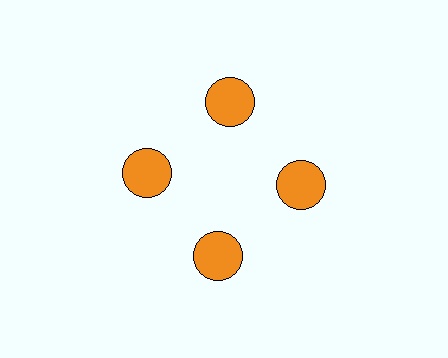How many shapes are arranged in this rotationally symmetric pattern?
There are 4 shapes, arranged in 4 groups of 1.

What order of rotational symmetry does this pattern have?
This pattern has 4-fold rotational symmetry.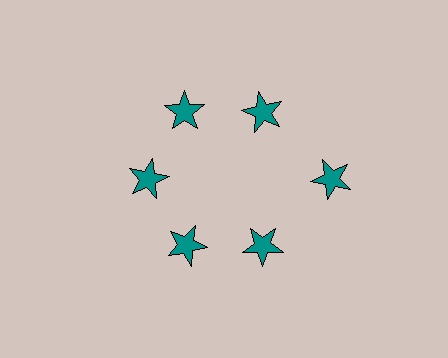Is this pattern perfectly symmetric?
No. The 6 teal stars are arranged in a ring, but one element near the 3 o'clock position is pushed outward from the center, breaking the 6-fold rotational symmetry.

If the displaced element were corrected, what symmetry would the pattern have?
It would have 6-fold rotational symmetry — the pattern would map onto itself every 60 degrees.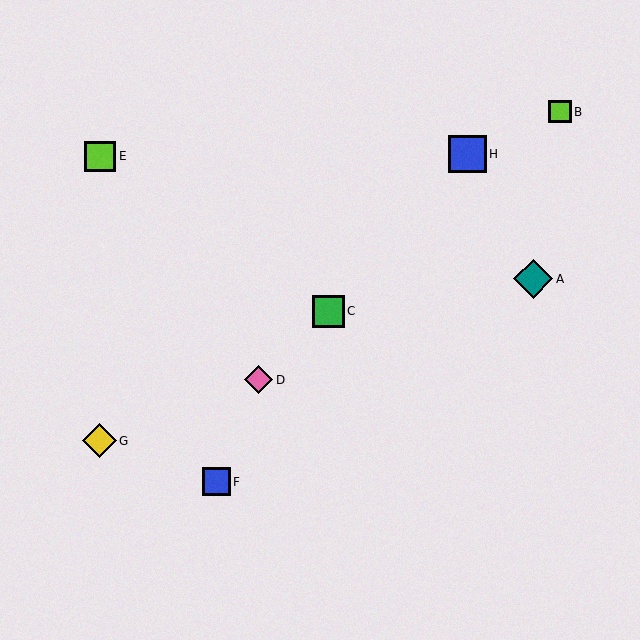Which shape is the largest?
The teal diamond (labeled A) is the largest.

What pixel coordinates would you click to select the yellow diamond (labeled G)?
Click at (99, 441) to select the yellow diamond G.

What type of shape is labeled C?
Shape C is a green square.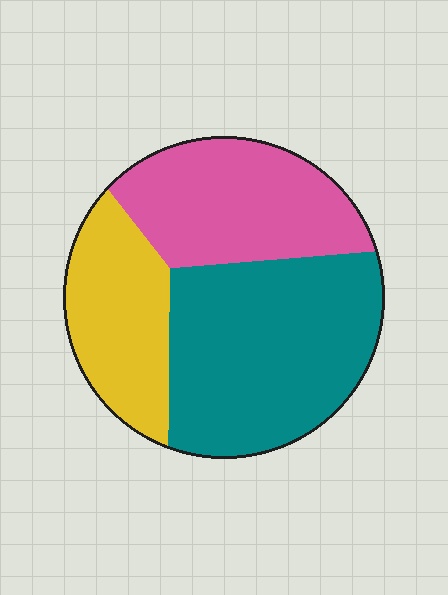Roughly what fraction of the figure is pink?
Pink takes up between a quarter and a half of the figure.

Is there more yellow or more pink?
Pink.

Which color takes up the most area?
Teal, at roughly 45%.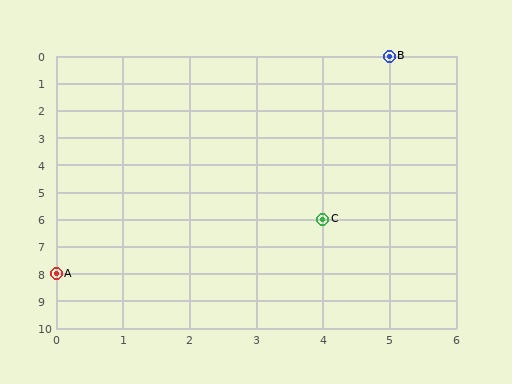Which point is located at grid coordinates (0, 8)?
Point A is at (0, 8).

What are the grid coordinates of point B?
Point B is at grid coordinates (5, 0).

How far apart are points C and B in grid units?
Points C and B are 1 column and 6 rows apart (about 6.1 grid units diagonally).